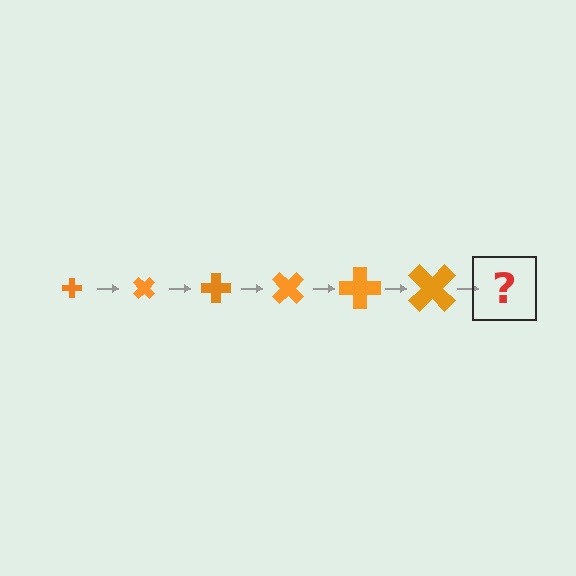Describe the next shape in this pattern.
It should be a cross, larger than the previous one and rotated 270 degrees from the start.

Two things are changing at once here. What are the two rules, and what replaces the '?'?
The two rules are that the cross grows larger each step and it rotates 45 degrees each step. The '?' should be a cross, larger than the previous one and rotated 270 degrees from the start.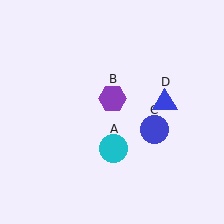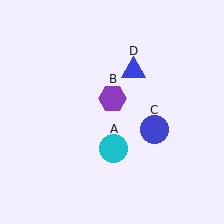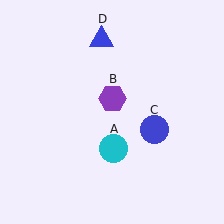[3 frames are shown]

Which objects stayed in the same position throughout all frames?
Cyan circle (object A) and purple hexagon (object B) and blue circle (object C) remained stationary.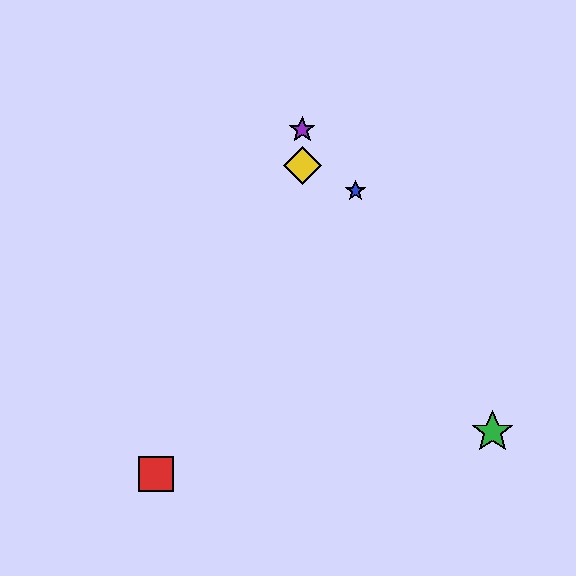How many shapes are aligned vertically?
2 shapes (the yellow diamond, the purple star) are aligned vertically.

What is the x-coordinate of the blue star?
The blue star is at x≈355.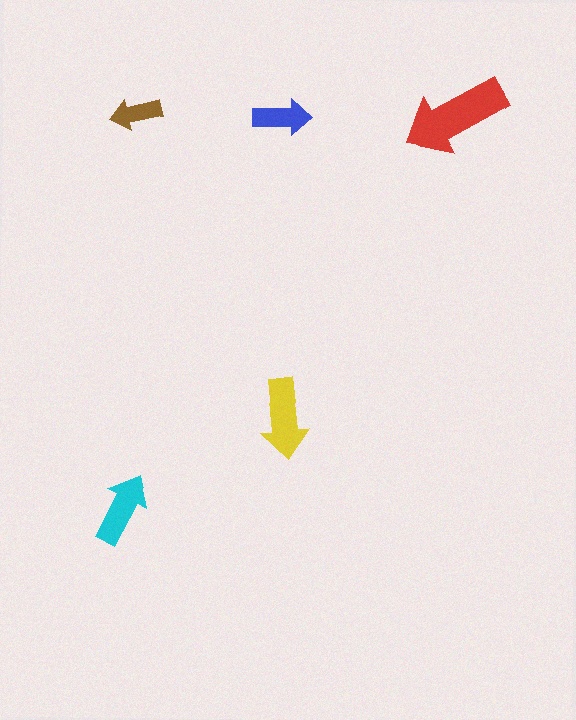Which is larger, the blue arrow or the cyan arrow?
The cyan one.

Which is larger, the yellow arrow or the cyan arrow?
The yellow one.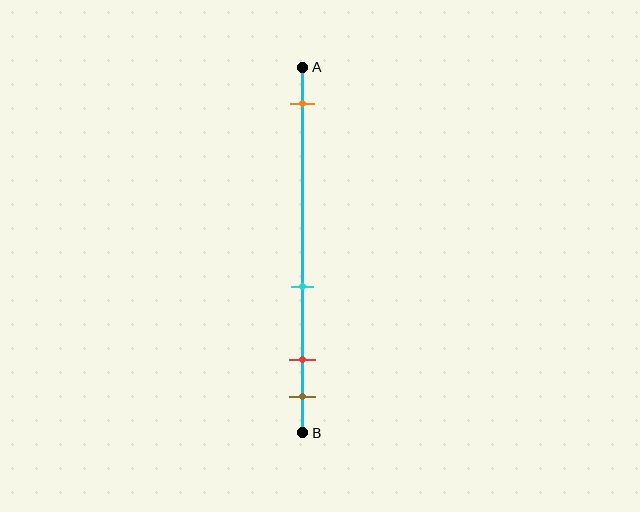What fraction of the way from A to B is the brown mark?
The brown mark is approximately 90% (0.9) of the way from A to B.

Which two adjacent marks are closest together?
The red and brown marks are the closest adjacent pair.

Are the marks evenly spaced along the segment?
No, the marks are not evenly spaced.